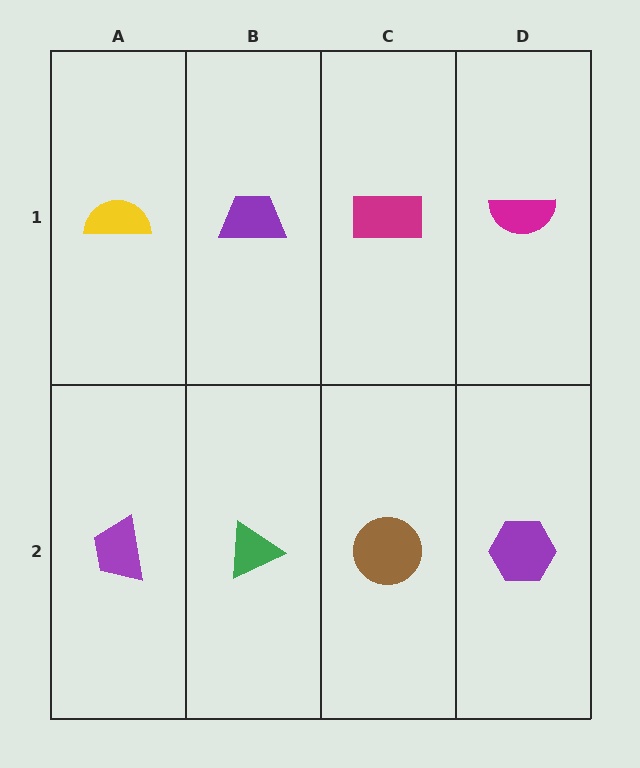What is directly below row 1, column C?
A brown circle.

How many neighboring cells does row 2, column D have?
2.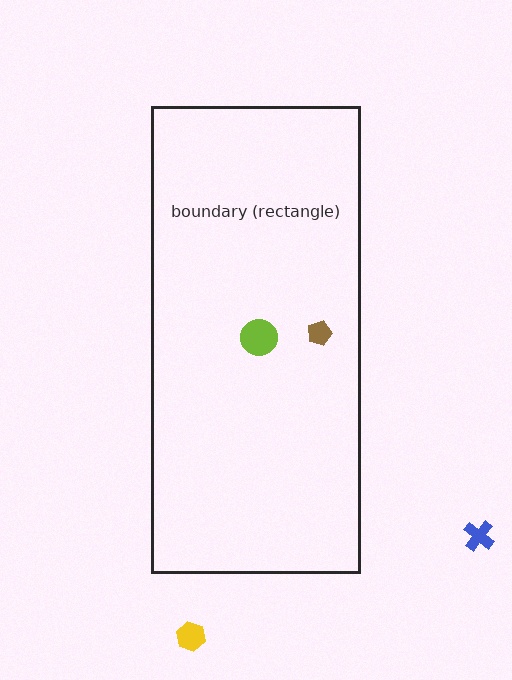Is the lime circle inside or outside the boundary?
Inside.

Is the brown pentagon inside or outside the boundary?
Inside.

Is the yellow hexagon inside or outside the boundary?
Outside.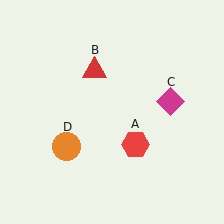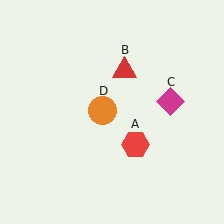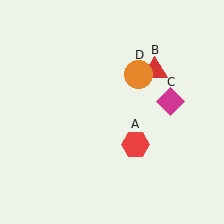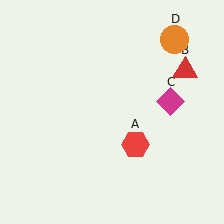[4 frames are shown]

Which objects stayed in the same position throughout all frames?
Red hexagon (object A) and magenta diamond (object C) remained stationary.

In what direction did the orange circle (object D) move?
The orange circle (object D) moved up and to the right.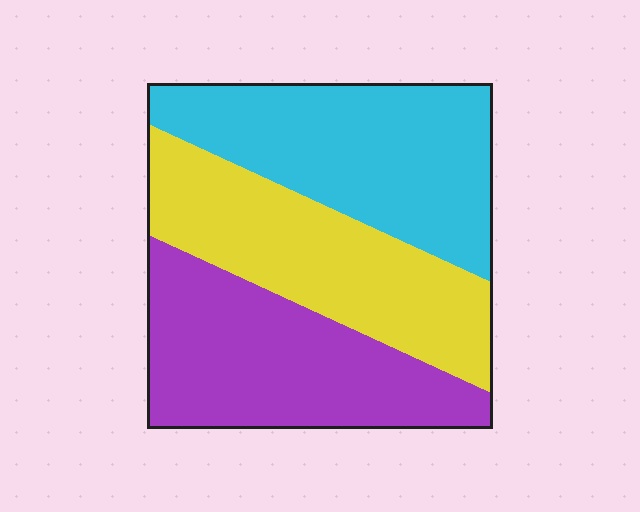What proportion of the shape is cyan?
Cyan covers 35% of the shape.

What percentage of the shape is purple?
Purple covers 33% of the shape.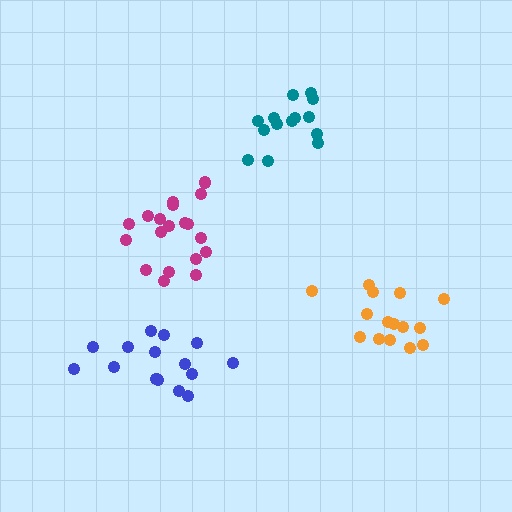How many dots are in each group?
Group 1: 19 dots, Group 2: 14 dots, Group 3: 15 dots, Group 4: 15 dots (63 total).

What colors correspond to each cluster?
The clusters are colored: magenta, teal, blue, orange.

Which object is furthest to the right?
The orange cluster is rightmost.